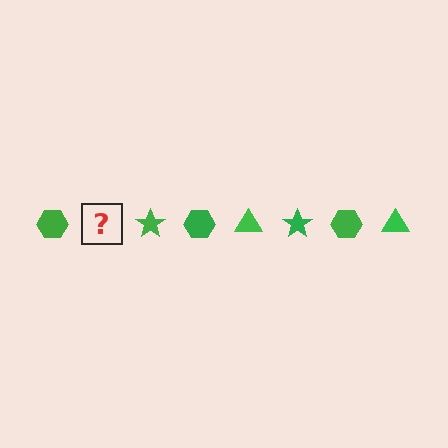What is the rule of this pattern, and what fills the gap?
The rule is that the pattern cycles through hexagon, triangle, star shapes in green. The gap should be filled with a green triangle.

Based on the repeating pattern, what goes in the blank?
The blank should be a green triangle.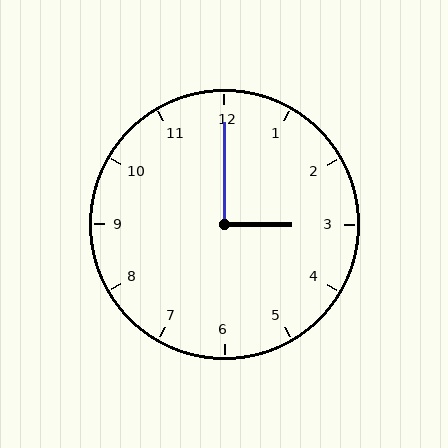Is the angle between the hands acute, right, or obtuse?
It is right.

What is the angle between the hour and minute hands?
Approximately 90 degrees.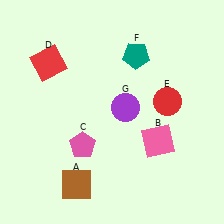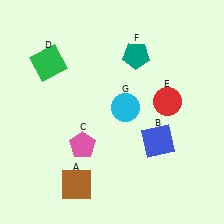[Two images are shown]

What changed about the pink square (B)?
In Image 1, B is pink. In Image 2, it changed to blue.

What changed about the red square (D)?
In Image 1, D is red. In Image 2, it changed to green.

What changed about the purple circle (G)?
In Image 1, G is purple. In Image 2, it changed to cyan.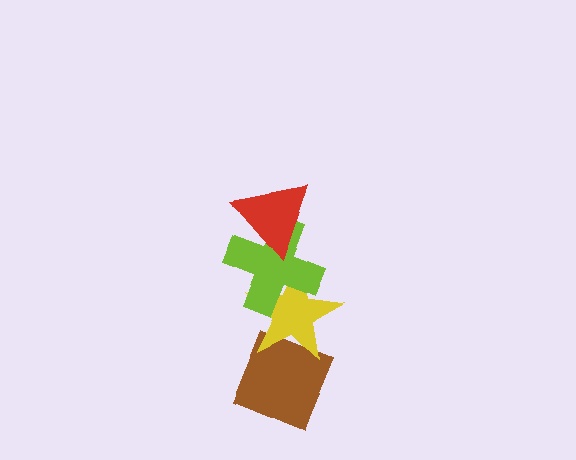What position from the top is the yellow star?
The yellow star is 3rd from the top.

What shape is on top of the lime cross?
The red triangle is on top of the lime cross.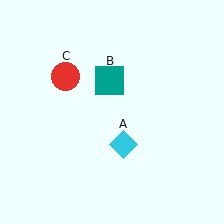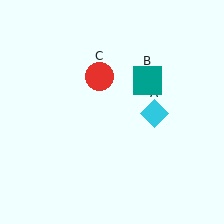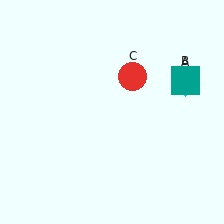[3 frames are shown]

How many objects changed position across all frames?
3 objects changed position: cyan diamond (object A), teal square (object B), red circle (object C).